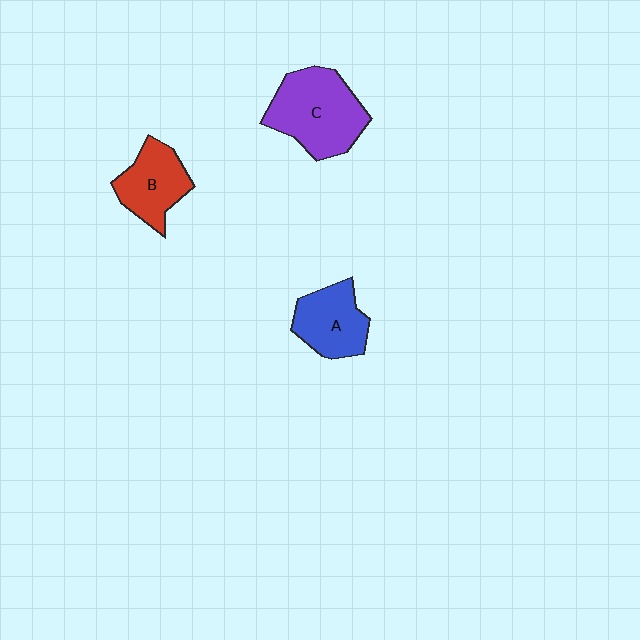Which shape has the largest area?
Shape C (purple).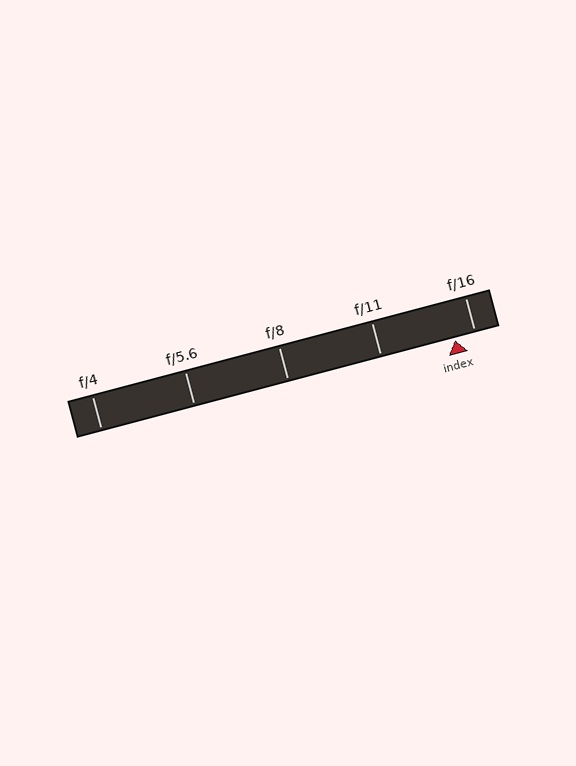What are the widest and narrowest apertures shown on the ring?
The widest aperture shown is f/4 and the narrowest is f/16.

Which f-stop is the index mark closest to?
The index mark is closest to f/16.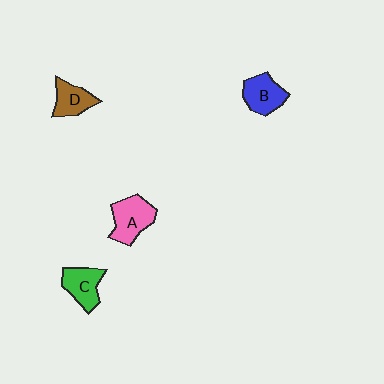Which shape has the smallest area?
Shape D (brown).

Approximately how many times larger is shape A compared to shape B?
Approximately 1.2 times.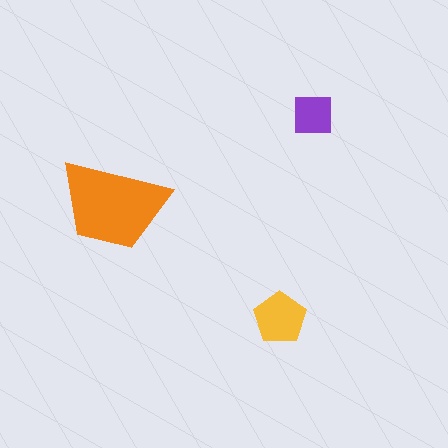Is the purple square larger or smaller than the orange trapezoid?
Smaller.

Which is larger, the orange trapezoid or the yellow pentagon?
The orange trapezoid.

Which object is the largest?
The orange trapezoid.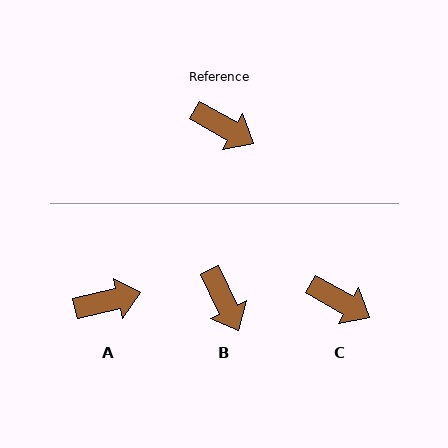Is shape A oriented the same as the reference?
No, it is off by about 42 degrees.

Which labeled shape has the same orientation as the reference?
C.